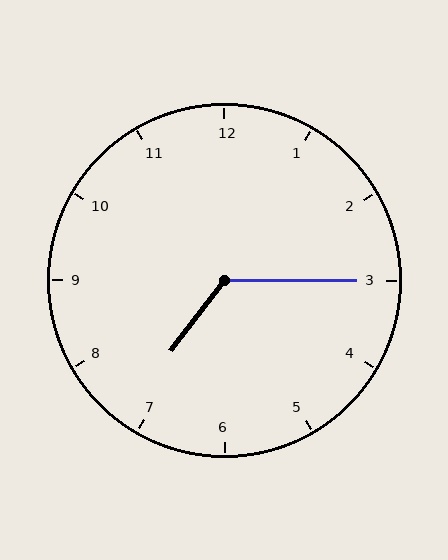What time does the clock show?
7:15.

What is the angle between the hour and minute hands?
Approximately 128 degrees.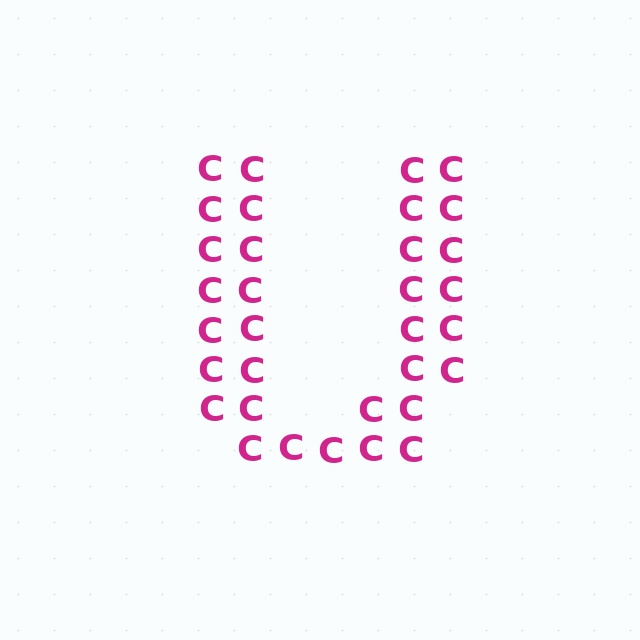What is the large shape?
The large shape is the letter U.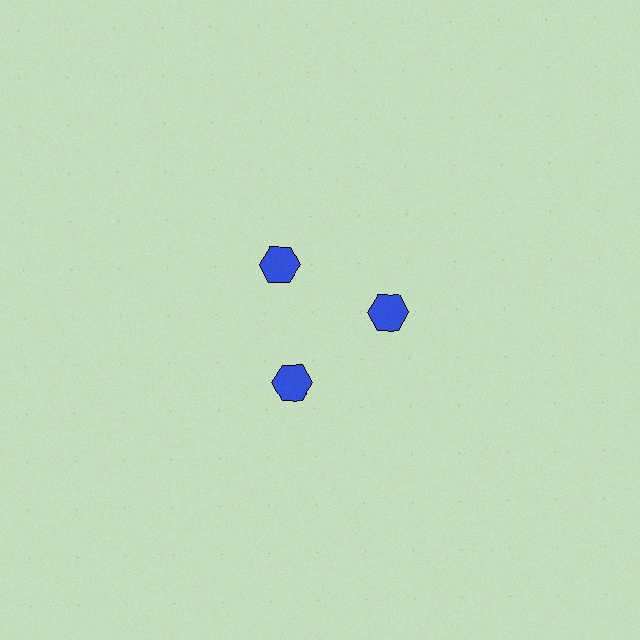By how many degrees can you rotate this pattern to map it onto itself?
The pattern maps onto itself every 120 degrees of rotation.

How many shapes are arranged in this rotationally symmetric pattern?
There are 3 shapes, arranged in 3 groups of 1.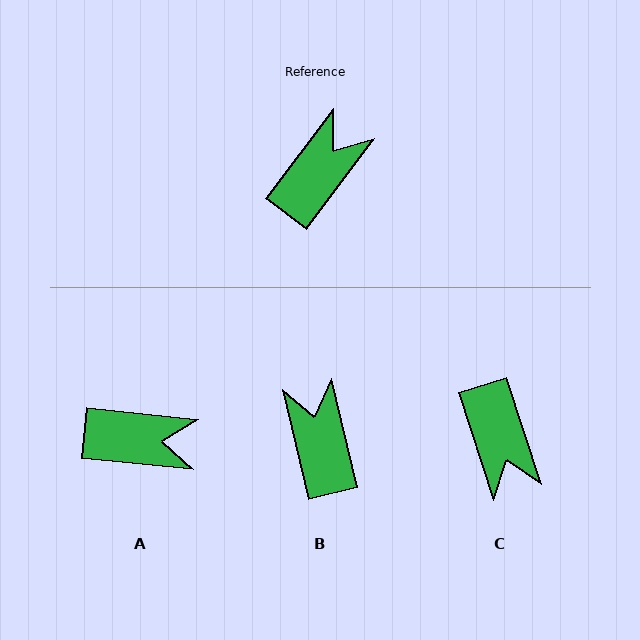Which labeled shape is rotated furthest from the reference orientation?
C, about 125 degrees away.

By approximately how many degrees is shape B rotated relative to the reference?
Approximately 50 degrees counter-clockwise.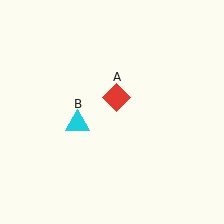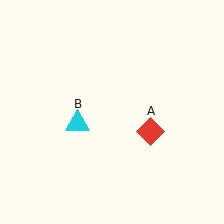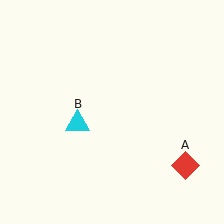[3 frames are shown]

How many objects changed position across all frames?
1 object changed position: red diamond (object A).